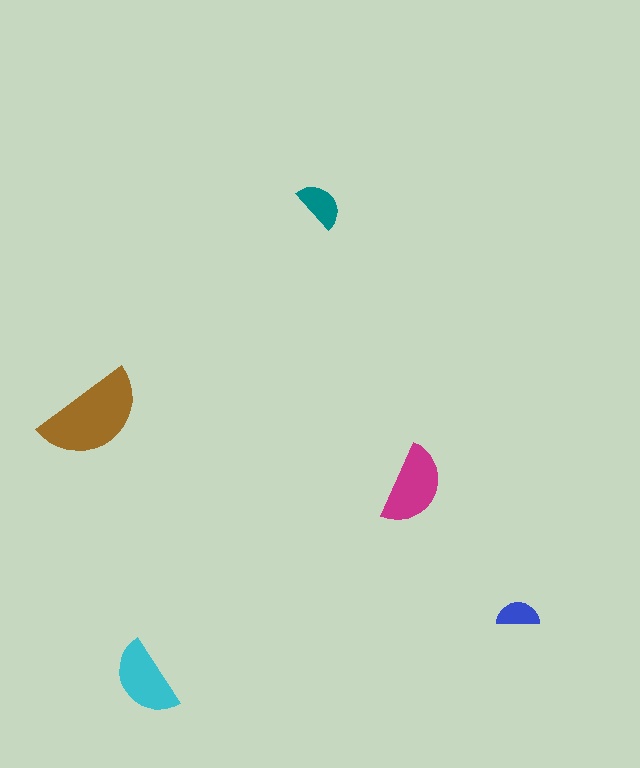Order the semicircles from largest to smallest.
the brown one, the magenta one, the cyan one, the teal one, the blue one.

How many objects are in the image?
There are 5 objects in the image.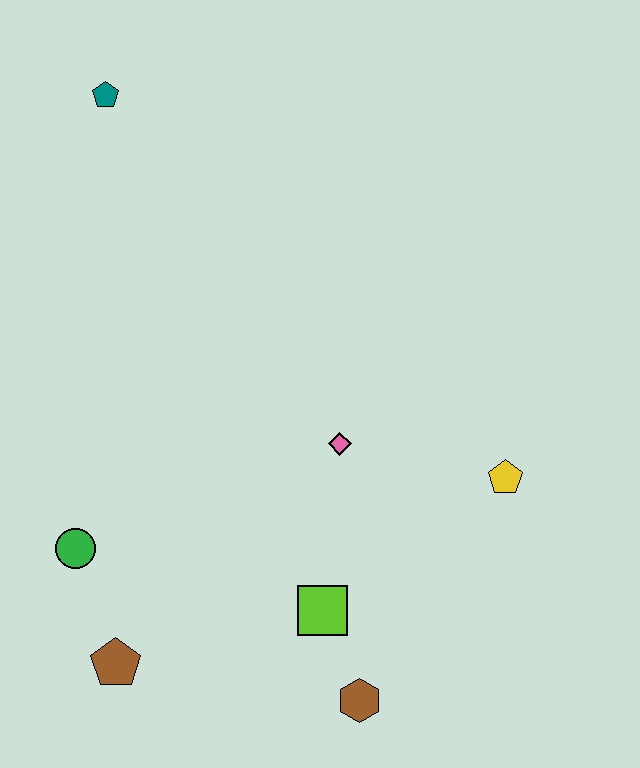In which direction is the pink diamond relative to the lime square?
The pink diamond is above the lime square.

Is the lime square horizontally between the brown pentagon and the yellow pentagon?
Yes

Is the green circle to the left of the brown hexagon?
Yes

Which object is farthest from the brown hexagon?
The teal pentagon is farthest from the brown hexagon.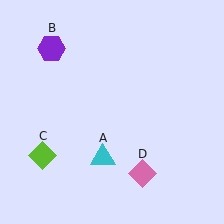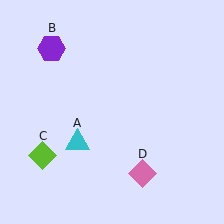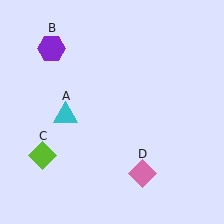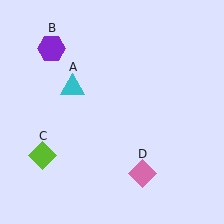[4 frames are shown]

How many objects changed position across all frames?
1 object changed position: cyan triangle (object A).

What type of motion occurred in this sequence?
The cyan triangle (object A) rotated clockwise around the center of the scene.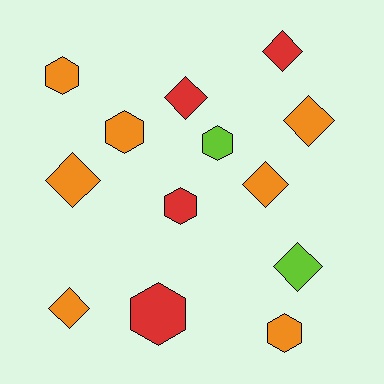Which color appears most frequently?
Orange, with 7 objects.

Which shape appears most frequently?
Diamond, with 7 objects.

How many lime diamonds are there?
There is 1 lime diamond.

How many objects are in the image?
There are 13 objects.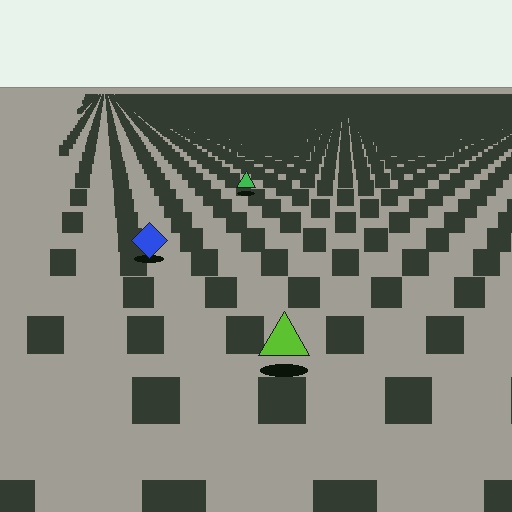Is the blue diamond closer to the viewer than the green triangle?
Yes. The blue diamond is closer — you can tell from the texture gradient: the ground texture is coarser near it.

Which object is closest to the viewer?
The lime triangle is closest. The texture marks near it are larger and more spread out.